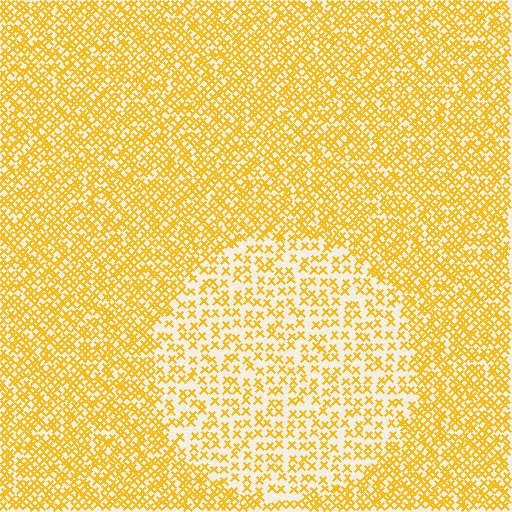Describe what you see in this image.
The image contains small yellow elements arranged at two different densities. A circle-shaped region is visible where the elements are less densely packed than the surrounding area.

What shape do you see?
I see a circle.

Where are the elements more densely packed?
The elements are more densely packed outside the circle boundary.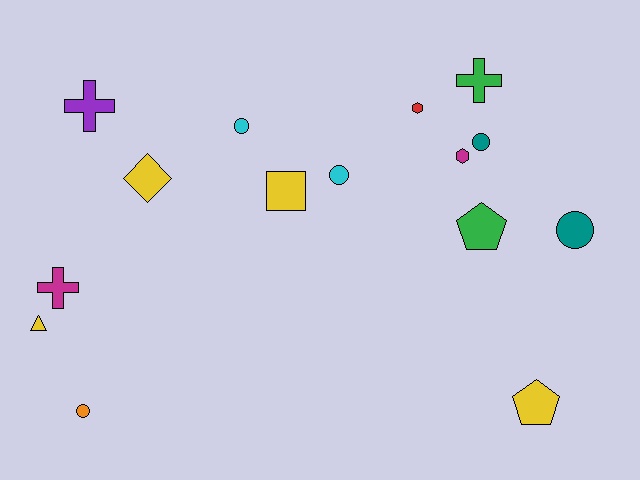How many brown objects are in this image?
There are no brown objects.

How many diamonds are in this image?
There is 1 diamond.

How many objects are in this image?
There are 15 objects.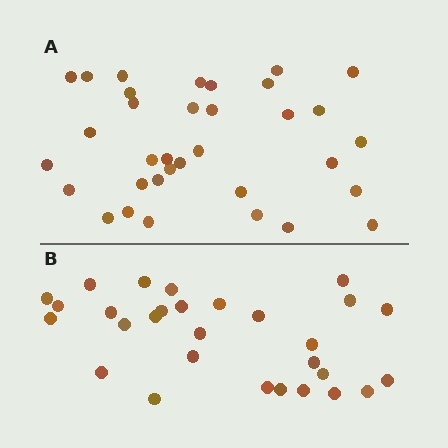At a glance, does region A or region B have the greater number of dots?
Region A (the top region) has more dots.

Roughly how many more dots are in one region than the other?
Region A has about 5 more dots than region B.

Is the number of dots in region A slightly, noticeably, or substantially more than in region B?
Region A has only slightly more — the two regions are fairly close. The ratio is roughly 1.2 to 1.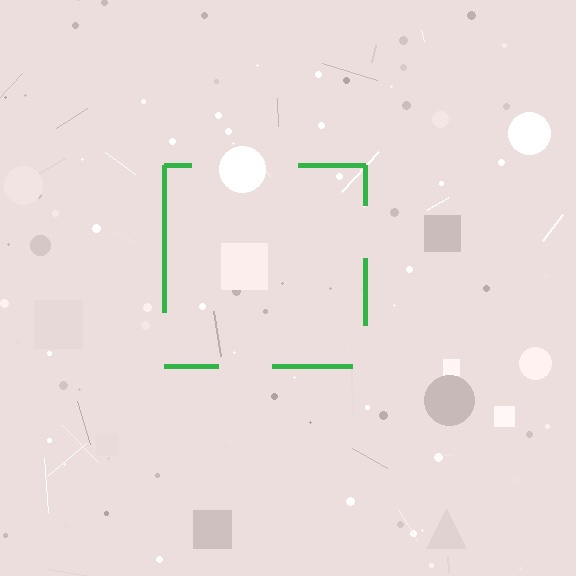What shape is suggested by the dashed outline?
The dashed outline suggests a square.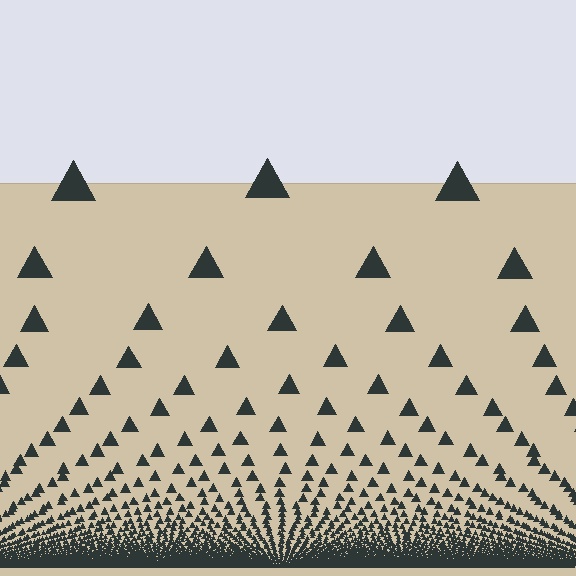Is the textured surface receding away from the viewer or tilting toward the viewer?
The surface appears to tilt toward the viewer. Texture elements get larger and sparser toward the top.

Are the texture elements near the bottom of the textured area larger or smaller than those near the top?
Smaller. The gradient is inverted — elements near the bottom are smaller and denser.